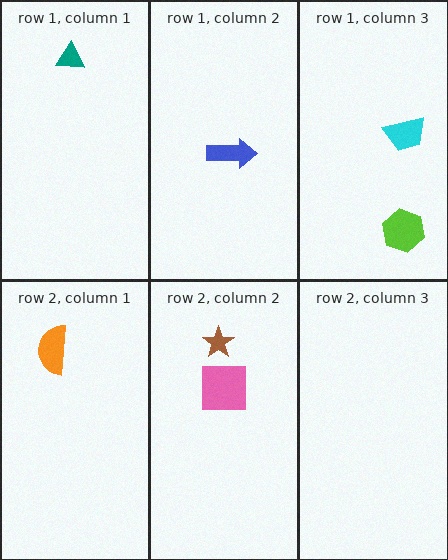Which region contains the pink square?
The row 2, column 2 region.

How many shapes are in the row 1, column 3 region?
2.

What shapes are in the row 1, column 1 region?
The teal triangle.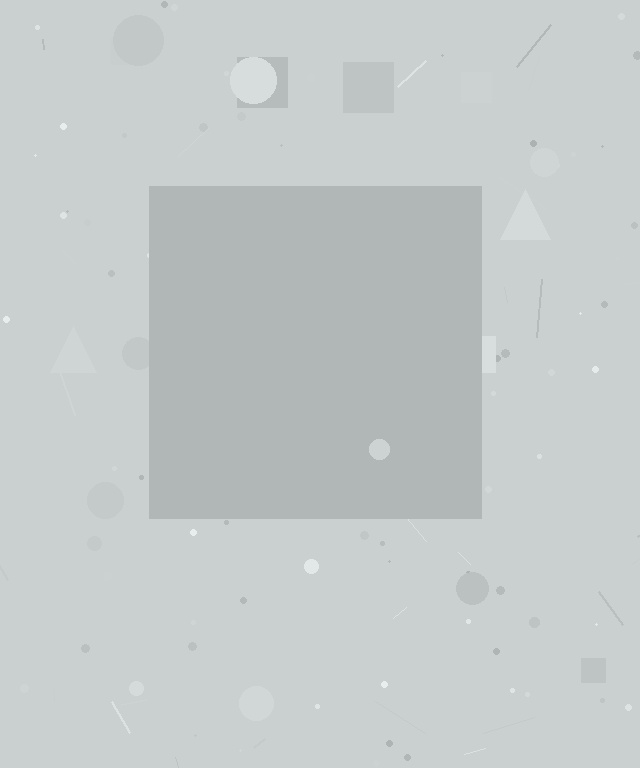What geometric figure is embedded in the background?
A square is embedded in the background.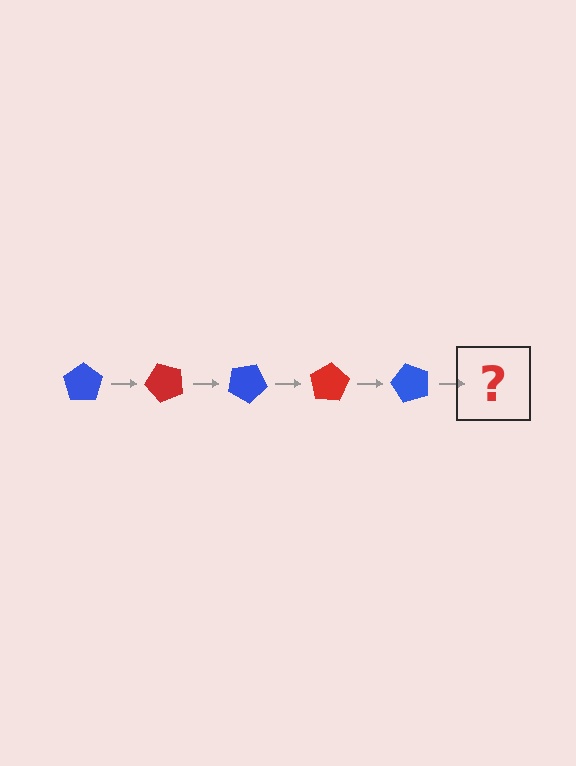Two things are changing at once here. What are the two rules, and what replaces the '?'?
The two rules are that it rotates 50 degrees each step and the color cycles through blue and red. The '?' should be a red pentagon, rotated 250 degrees from the start.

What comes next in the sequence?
The next element should be a red pentagon, rotated 250 degrees from the start.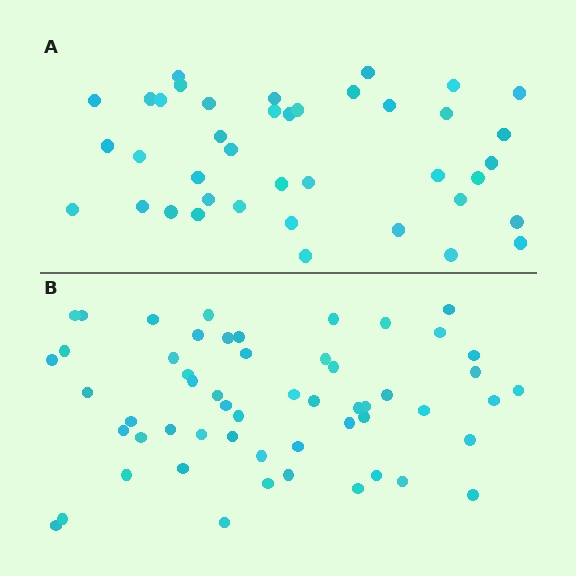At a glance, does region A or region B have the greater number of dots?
Region B (the bottom region) has more dots.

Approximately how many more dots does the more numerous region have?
Region B has approximately 15 more dots than region A.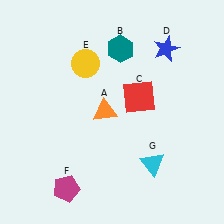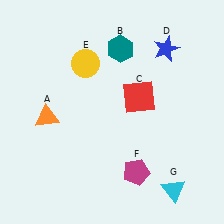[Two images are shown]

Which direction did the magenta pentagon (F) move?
The magenta pentagon (F) moved right.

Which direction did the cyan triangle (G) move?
The cyan triangle (G) moved down.